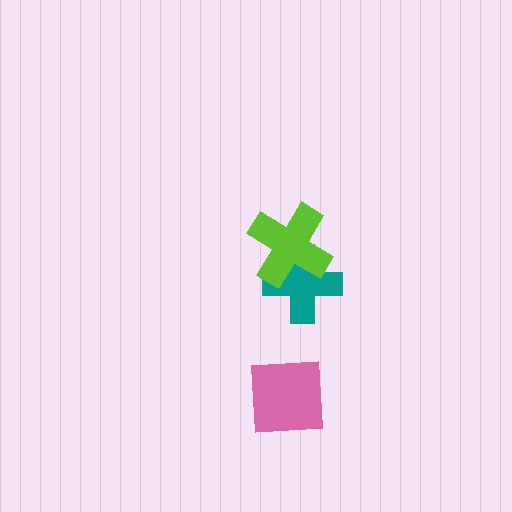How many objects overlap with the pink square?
0 objects overlap with the pink square.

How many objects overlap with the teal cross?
1 object overlaps with the teal cross.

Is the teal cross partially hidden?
Yes, it is partially covered by another shape.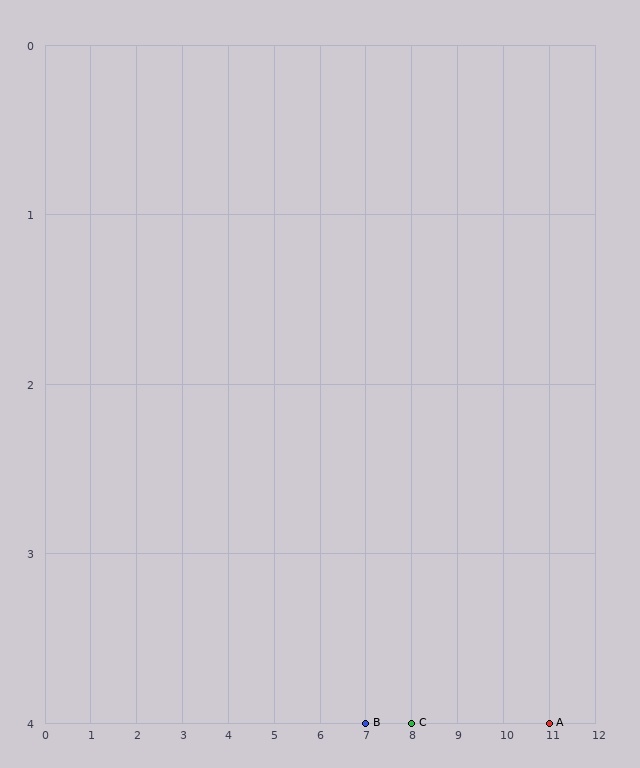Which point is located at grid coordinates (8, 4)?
Point C is at (8, 4).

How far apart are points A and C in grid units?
Points A and C are 3 columns apart.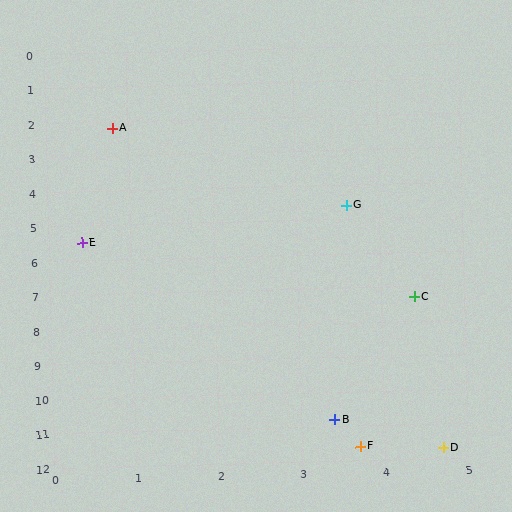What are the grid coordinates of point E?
Point E is at approximately (0.4, 5.5).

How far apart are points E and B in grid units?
Points E and B are about 6.1 grid units apart.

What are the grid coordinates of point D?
Point D is at approximately (4.7, 11.7).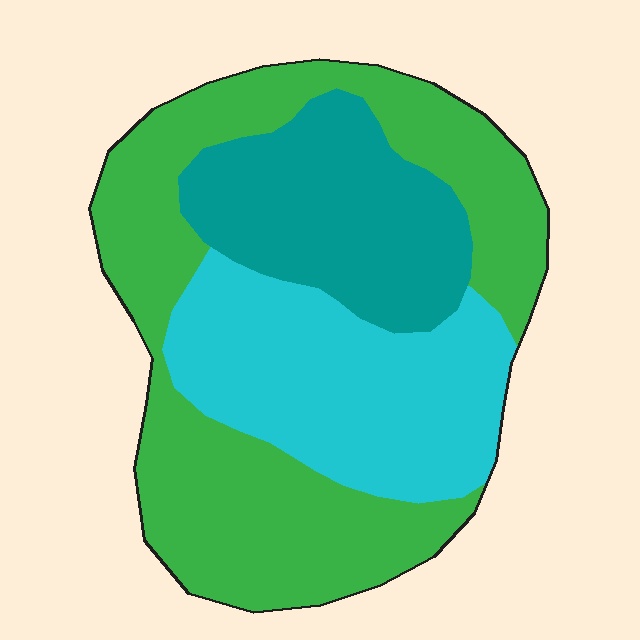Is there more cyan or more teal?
Cyan.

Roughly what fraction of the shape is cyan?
Cyan covers roughly 30% of the shape.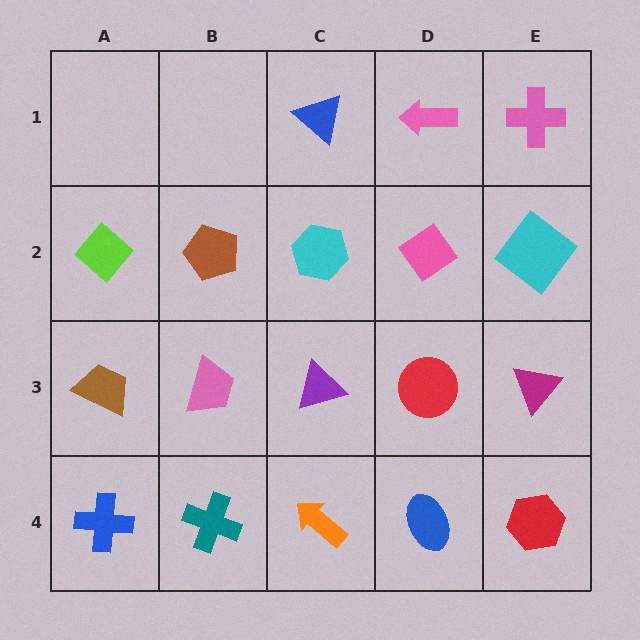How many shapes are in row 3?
5 shapes.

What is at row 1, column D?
A pink arrow.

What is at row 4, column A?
A blue cross.